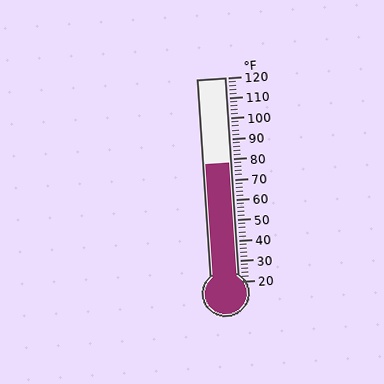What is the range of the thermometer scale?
The thermometer scale ranges from 20°F to 120°F.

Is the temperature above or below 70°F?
The temperature is above 70°F.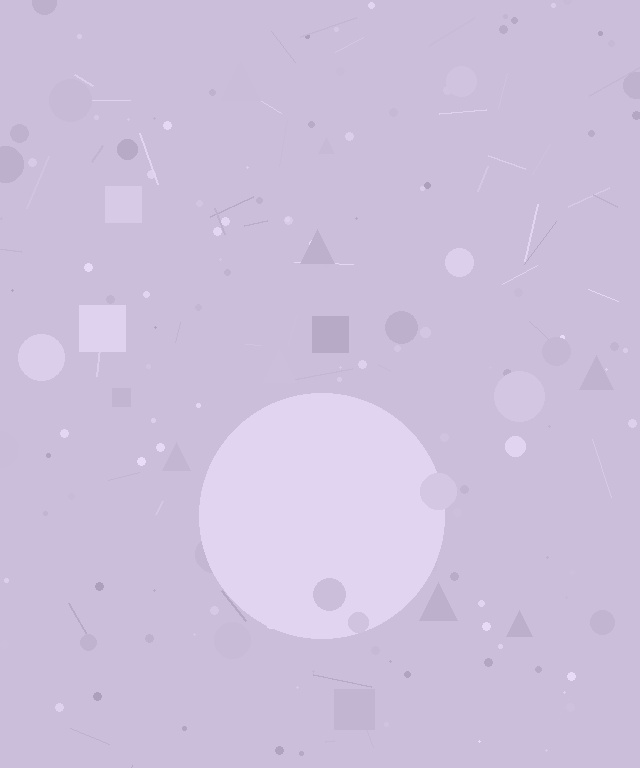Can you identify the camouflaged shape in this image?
The camouflaged shape is a circle.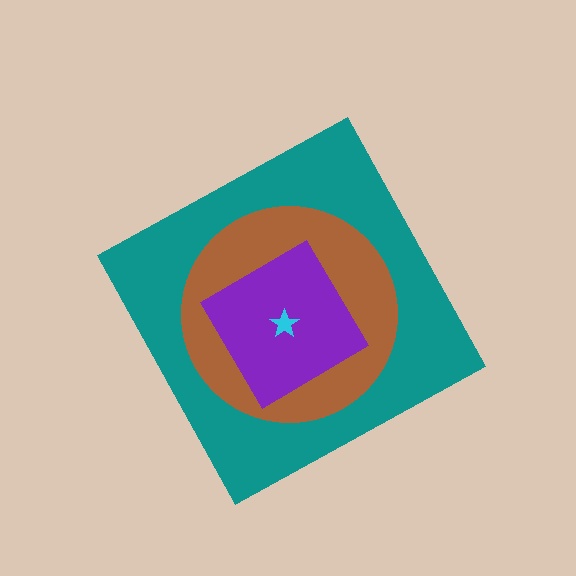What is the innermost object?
The cyan star.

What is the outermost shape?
The teal diamond.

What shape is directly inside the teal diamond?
The brown circle.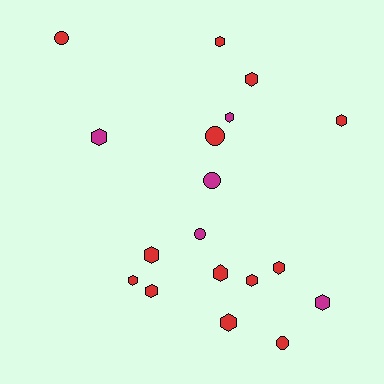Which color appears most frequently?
Red, with 13 objects.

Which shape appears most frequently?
Hexagon, with 13 objects.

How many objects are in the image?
There are 18 objects.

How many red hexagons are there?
There are 10 red hexagons.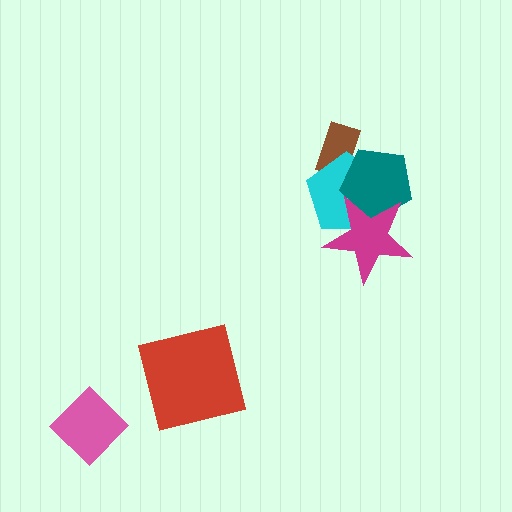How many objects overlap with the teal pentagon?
3 objects overlap with the teal pentagon.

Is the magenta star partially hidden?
No, no other shape covers it.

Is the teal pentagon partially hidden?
Yes, it is partially covered by another shape.